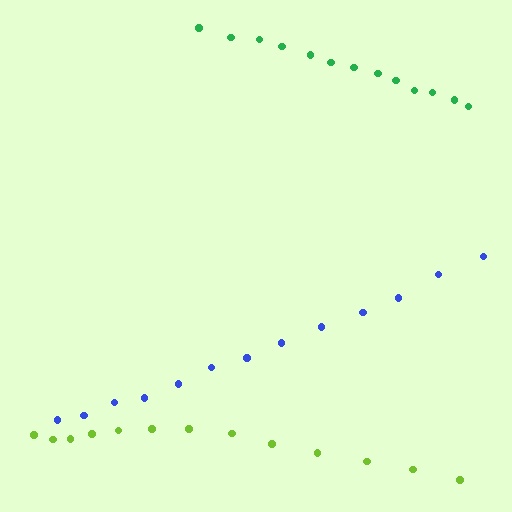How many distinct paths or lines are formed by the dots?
There are 3 distinct paths.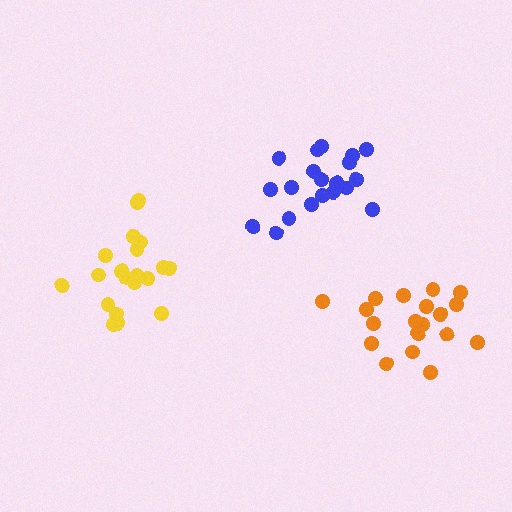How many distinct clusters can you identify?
There are 3 distinct clusters.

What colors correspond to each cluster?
The clusters are colored: blue, orange, yellow.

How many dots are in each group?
Group 1: 20 dots, Group 2: 19 dots, Group 3: 20 dots (59 total).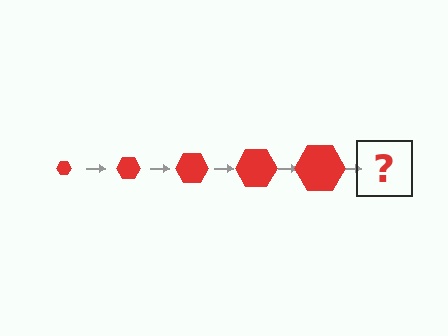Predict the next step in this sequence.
The next step is a red hexagon, larger than the previous one.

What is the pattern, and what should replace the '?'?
The pattern is that the hexagon gets progressively larger each step. The '?' should be a red hexagon, larger than the previous one.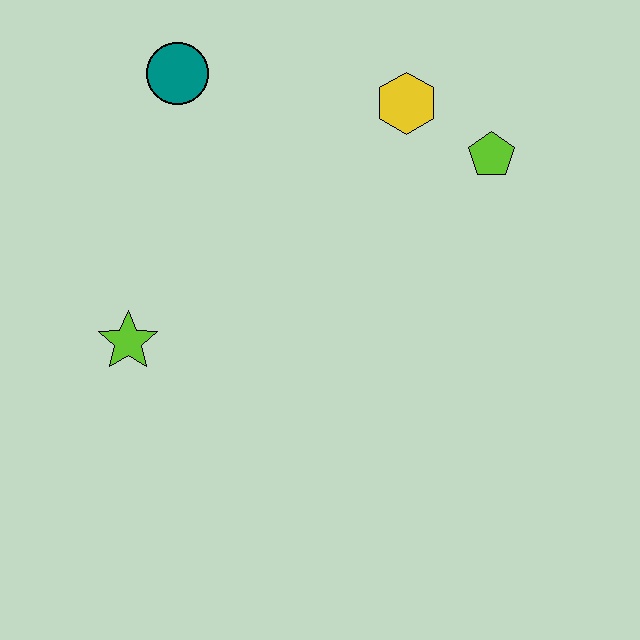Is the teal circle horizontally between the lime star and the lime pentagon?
Yes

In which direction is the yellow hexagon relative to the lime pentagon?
The yellow hexagon is to the left of the lime pentagon.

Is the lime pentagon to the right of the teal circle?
Yes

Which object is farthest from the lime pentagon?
The lime star is farthest from the lime pentagon.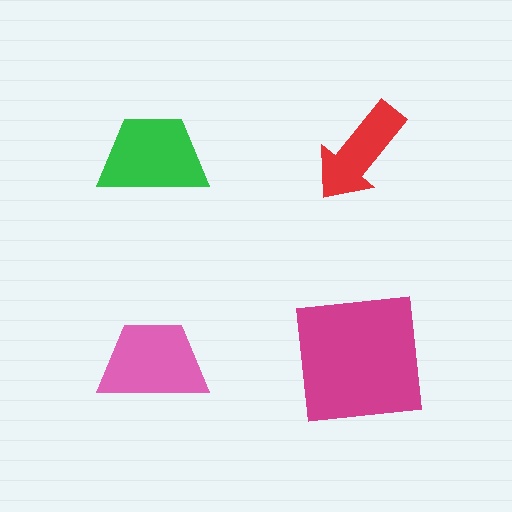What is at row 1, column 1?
A green trapezoid.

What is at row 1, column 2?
A red arrow.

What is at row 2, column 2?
A magenta square.